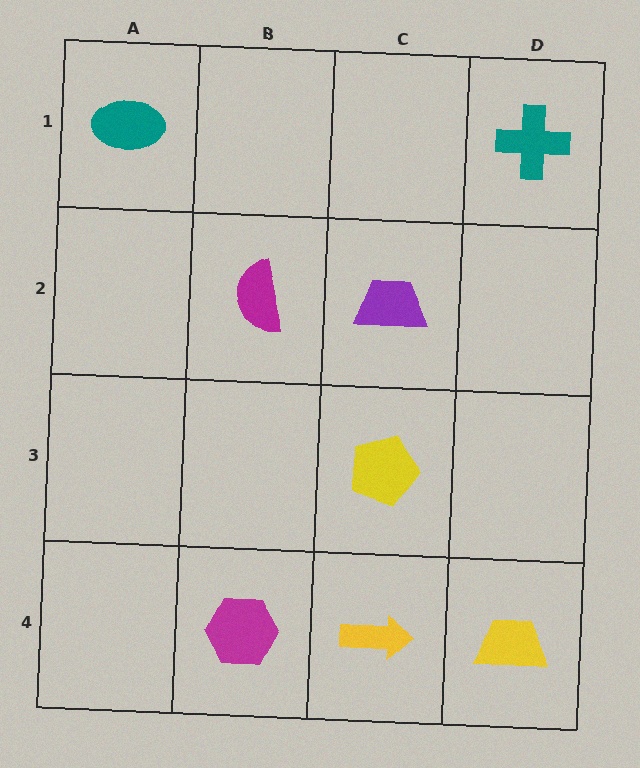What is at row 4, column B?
A magenta hexagon.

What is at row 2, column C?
A purple trapezoid.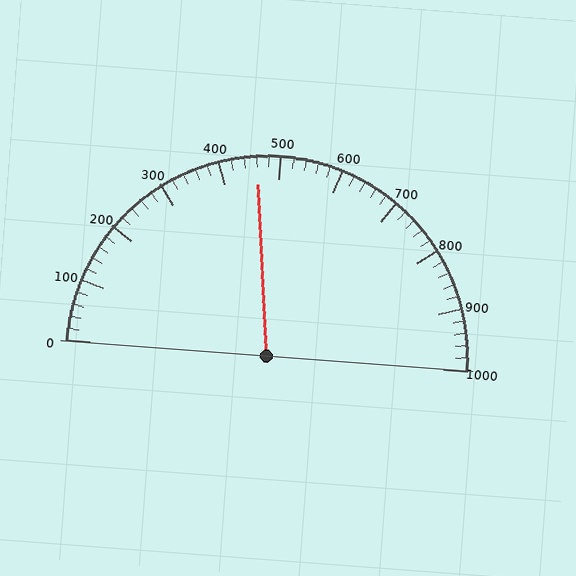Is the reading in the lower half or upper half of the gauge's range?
The reading is in the lower half of the range (0 to 1000).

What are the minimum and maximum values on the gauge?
The gauge ranges from 0 to 1000.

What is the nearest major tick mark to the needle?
The nearest major tick mark is 500.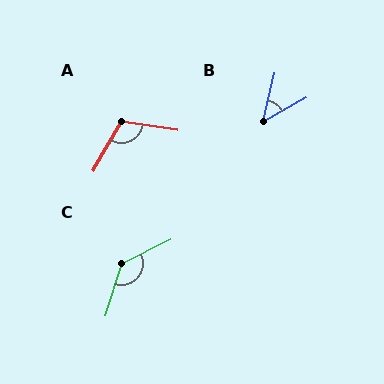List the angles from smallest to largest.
B (48°), A (111°), C (133°).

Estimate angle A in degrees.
Approximately 111 degrees.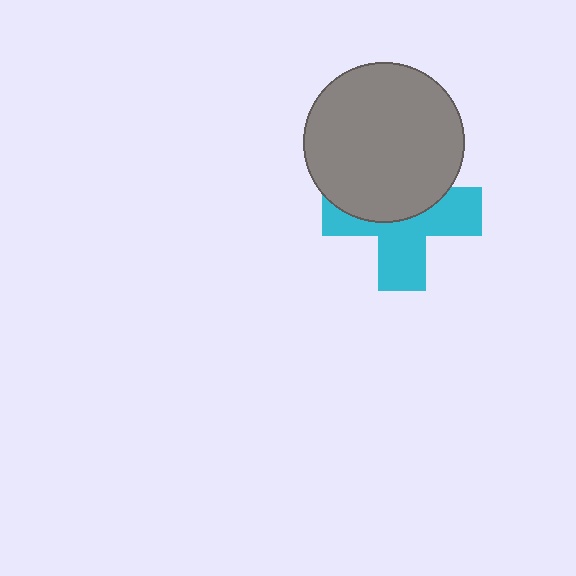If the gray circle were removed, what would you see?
You would see the complete cyan cross.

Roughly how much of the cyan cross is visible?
About half of it is visible (roughly 54%).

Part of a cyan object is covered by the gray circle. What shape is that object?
It is a cross.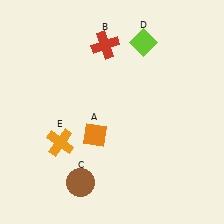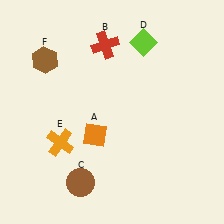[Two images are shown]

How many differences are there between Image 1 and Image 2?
There is 1 difference between the two images.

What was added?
A brown hexagon (F) was added in Image 2.